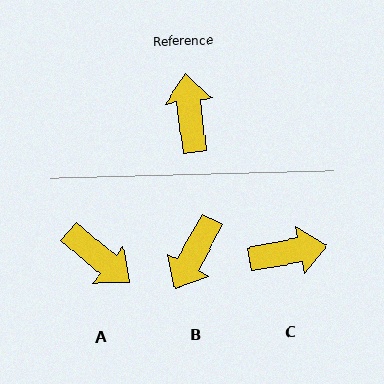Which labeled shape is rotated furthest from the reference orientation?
B, about 145 degrees away.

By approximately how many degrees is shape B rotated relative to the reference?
Approximately 145 degrees counter-clockwise.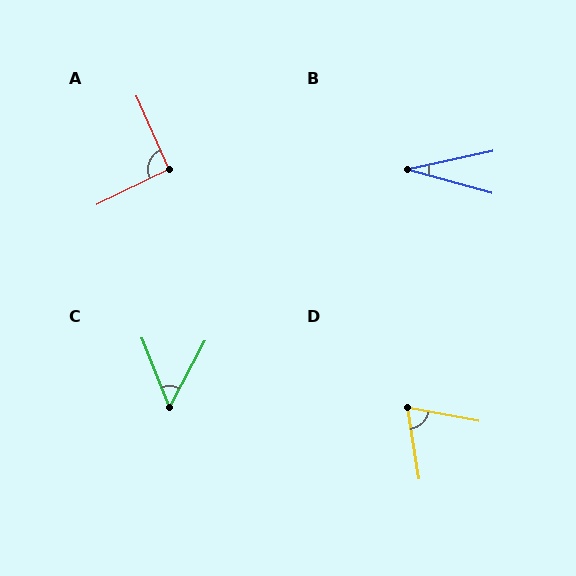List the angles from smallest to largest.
B (28°), C (49°), D (70°), A (92°).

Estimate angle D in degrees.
Approximately 70 degrees.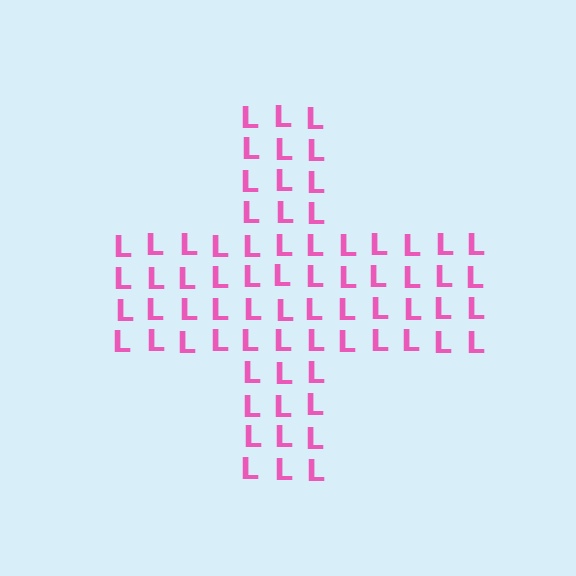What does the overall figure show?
The overall figure shows a cross.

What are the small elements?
The small elements are letter L's.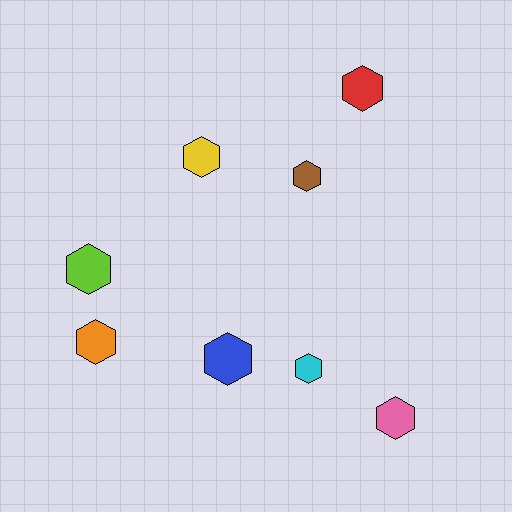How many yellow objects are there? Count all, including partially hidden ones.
There is 1 yellow object.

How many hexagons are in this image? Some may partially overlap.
There are 8 hexagons.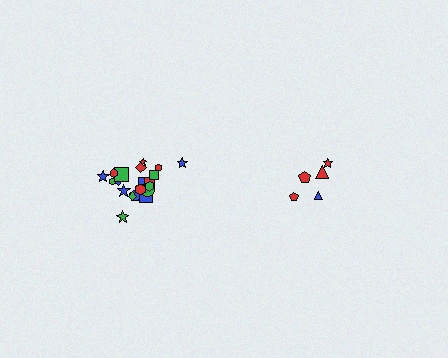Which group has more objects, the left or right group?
The left group.